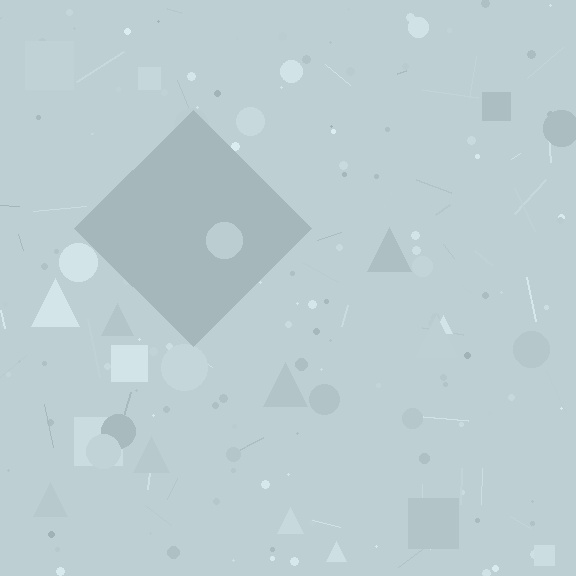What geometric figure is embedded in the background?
A diamond is embedded in the background.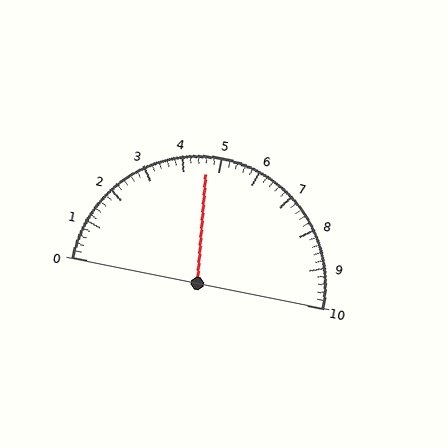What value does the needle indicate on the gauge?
The needle indicates approximately 4.6.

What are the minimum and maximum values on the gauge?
The gauge ranges from 0 to 10.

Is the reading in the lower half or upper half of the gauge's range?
The reading is in the lower half of the range (0 to 10).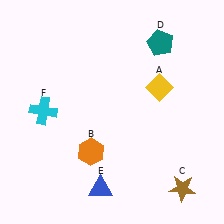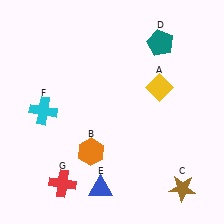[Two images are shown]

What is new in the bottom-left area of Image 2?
A red cross (G) was added in the bottom-left area of Image 2.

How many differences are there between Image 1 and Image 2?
There is 1 difference between the two images.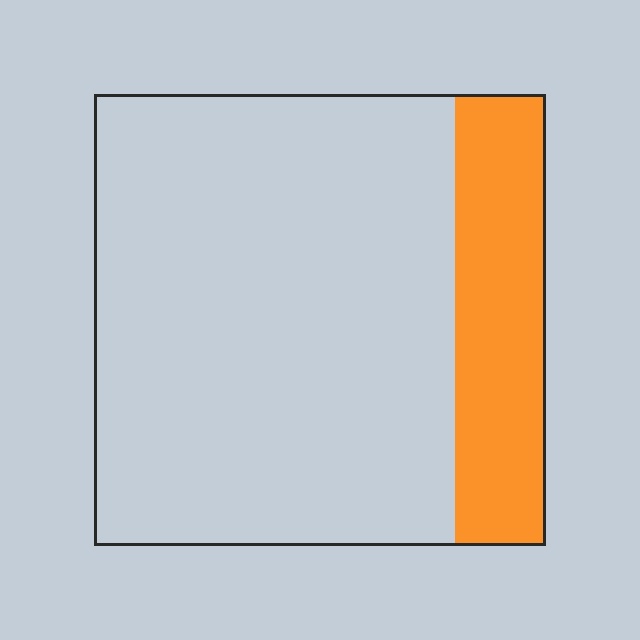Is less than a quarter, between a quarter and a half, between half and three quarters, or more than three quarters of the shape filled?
Less than a quarter.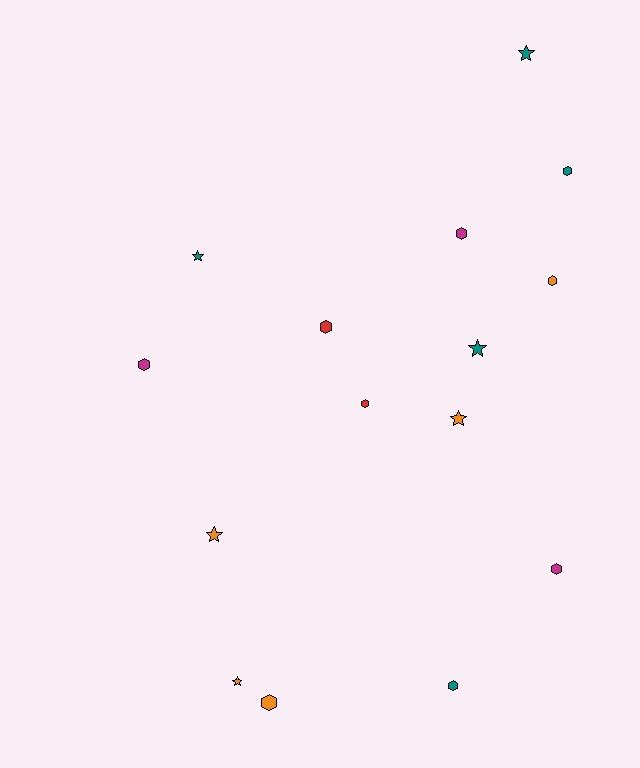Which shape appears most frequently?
Hexagon, with 9 objects.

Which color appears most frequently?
Teal, with 5 objects.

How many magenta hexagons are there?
There are 3 magenta hexagons.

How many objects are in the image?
There are 15 objects.